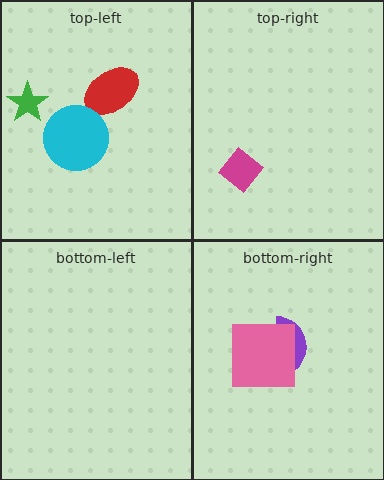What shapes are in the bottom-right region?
The purple semicircle, the pink square.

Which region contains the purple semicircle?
The bottom-right region.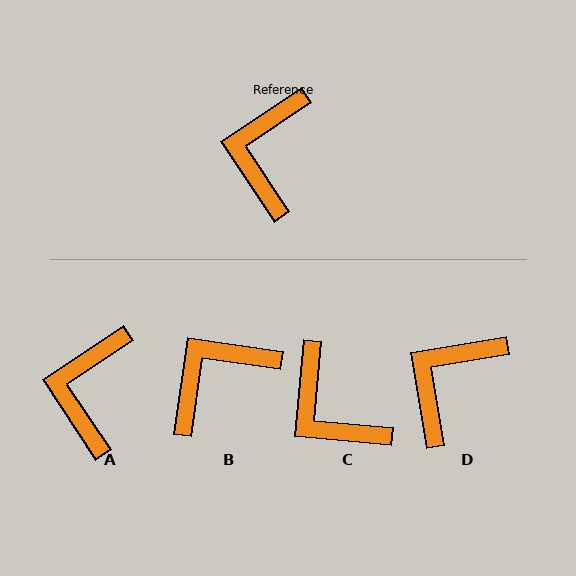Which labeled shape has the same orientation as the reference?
A.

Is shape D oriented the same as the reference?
No, it is off by about 24 degrees.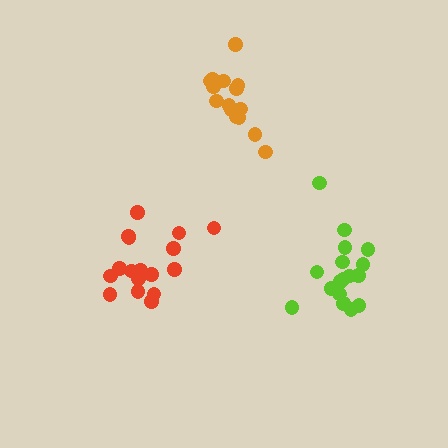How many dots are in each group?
Group 1: 17 dots, Group 2: 15 dots, Group 3: 17 dots (49 total).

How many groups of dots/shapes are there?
There are 3 groups.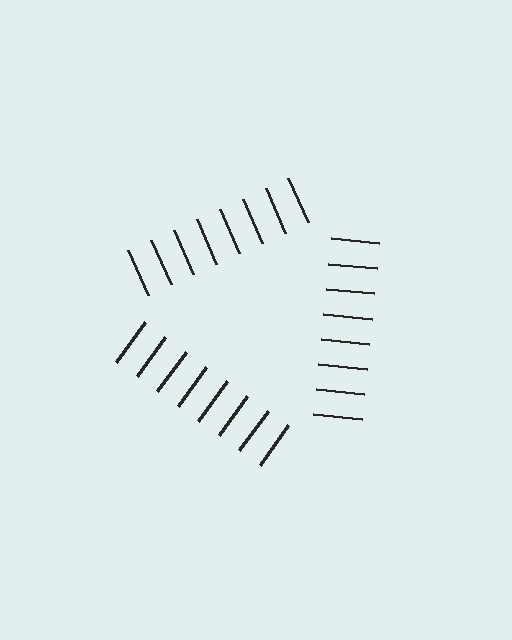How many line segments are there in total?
24 — 8 along each of the 3 edges.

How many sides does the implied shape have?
3 sides — the line-ends trace a triangle.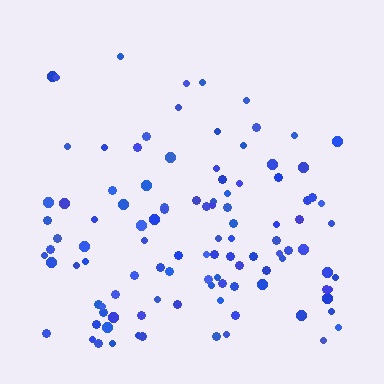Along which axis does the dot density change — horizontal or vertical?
Vertical.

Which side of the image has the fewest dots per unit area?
The top.